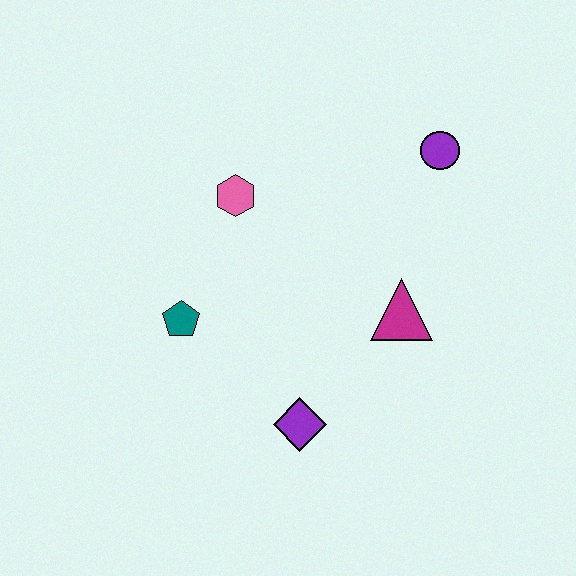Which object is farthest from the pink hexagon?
The purple diamond is farthest from the pink hexagon.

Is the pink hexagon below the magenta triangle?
No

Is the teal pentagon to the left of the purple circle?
Yes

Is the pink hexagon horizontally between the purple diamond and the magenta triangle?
No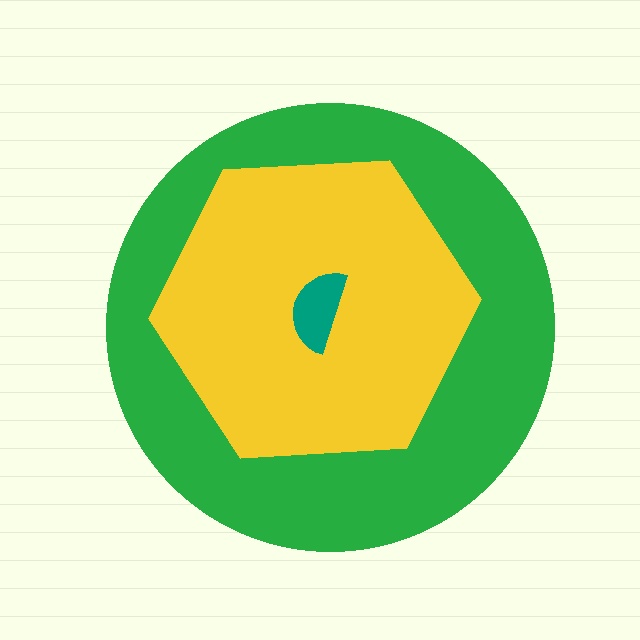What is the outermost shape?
The green circle.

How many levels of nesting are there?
3.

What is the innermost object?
The teal semicircle.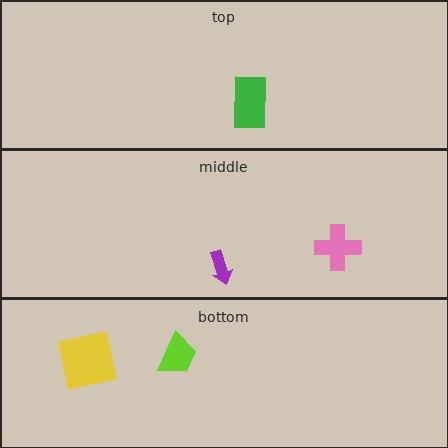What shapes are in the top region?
The green rectangle.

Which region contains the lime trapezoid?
The bottom region.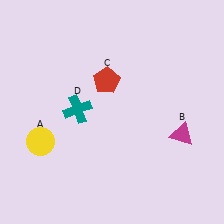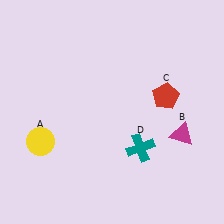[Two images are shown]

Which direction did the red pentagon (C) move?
The red pentagon (C) moved right.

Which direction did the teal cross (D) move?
The teal cross (D) moved right.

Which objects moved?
The objects that moved are: the red pentagon (C), the teal cross (D).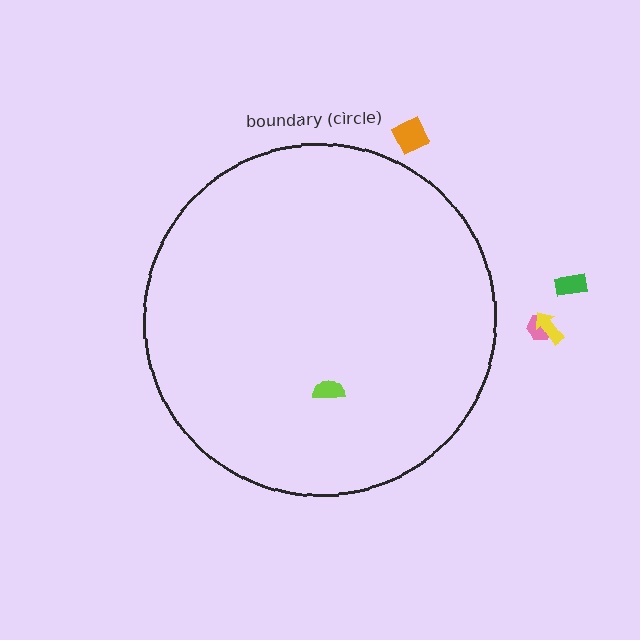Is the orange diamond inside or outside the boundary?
Outside.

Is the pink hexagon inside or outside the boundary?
Outside.